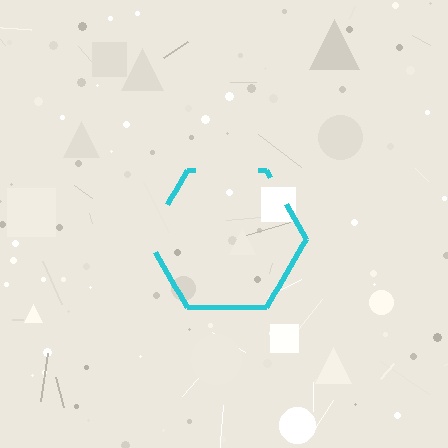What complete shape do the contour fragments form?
The contour fragments form a hexagon.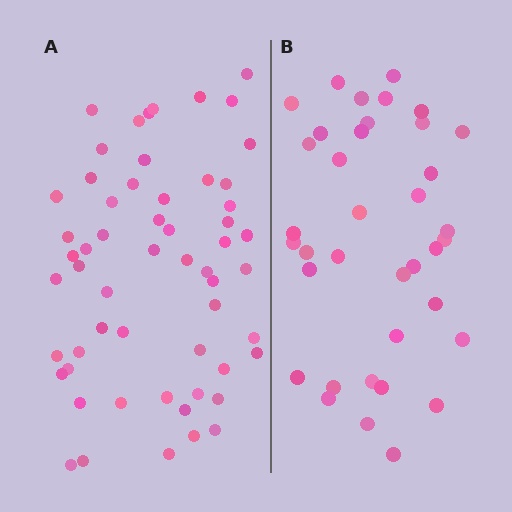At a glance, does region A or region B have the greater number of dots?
Region A (the left region) has more dots.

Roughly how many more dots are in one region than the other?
Region A has approximately 20 more dots than region B.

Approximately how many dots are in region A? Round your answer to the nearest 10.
About 60 dots. (The exact count is 57, which rounds to 60.)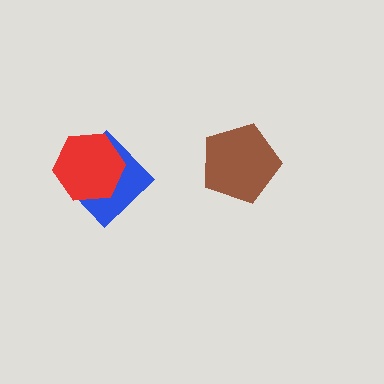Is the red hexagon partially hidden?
No, no other shape covers it.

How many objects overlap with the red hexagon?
1 object overlaps with the red hexagon.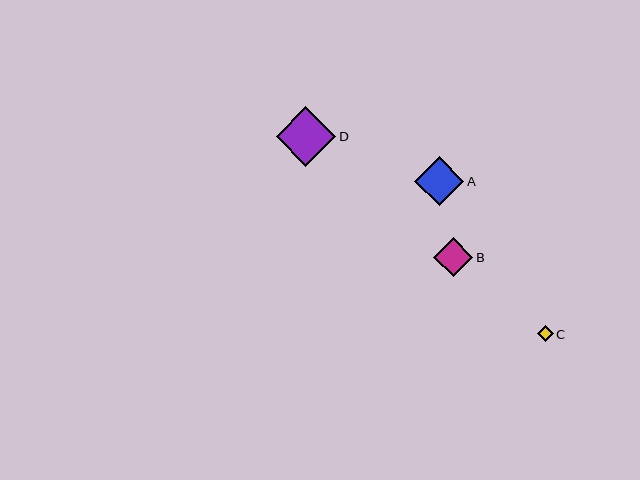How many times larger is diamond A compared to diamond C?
Diamond A is approximately 3.0 times the size of diamond C.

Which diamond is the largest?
Diamond D is the largest with a size of approximately 60 pixels.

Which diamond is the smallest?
Diamond C is the smallest with a size of approximately 16 pixels.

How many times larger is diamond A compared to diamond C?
Diamond A is approximately 3.0 times the size of diamond C.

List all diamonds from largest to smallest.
From largest to smallest: D, A, B, C.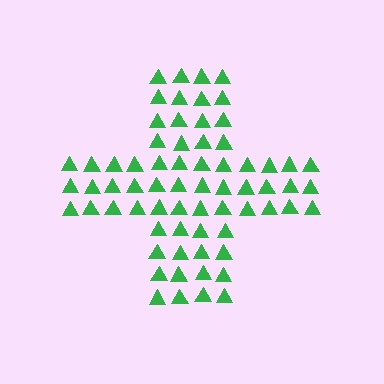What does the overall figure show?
The overall figure shows a cross.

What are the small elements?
The small elements are triangles.